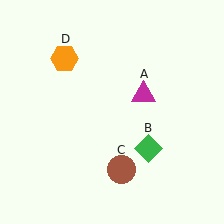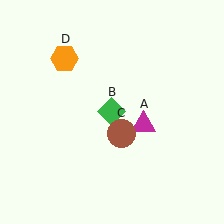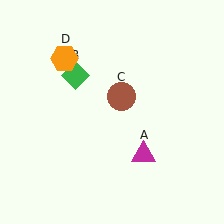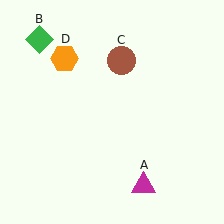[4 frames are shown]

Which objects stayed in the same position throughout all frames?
Orange hexagon (object D) remained stationary.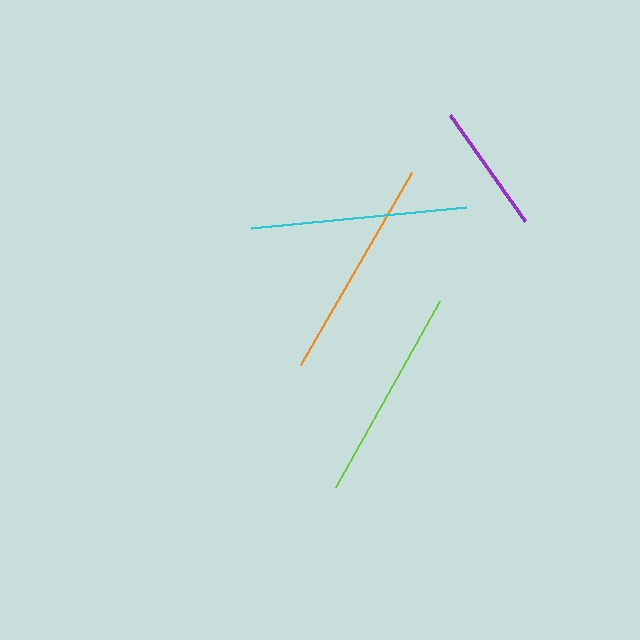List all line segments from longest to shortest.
From longest to shortest: orange, cyan, lime, purple.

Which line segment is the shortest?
The purple line is the shortest at approximately 130 pixels.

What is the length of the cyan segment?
The cyan segment is approximately 216 pixels long.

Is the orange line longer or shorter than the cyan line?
The orange line is longer than the cyan line.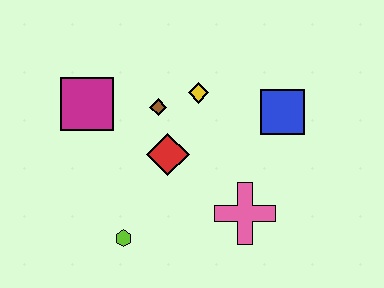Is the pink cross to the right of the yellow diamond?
Yes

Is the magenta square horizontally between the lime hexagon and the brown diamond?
No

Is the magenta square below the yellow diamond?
Yes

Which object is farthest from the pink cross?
The magenta square is farthest from the pink cross.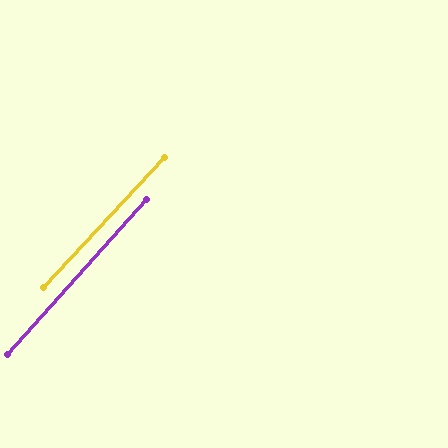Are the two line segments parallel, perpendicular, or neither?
Parallel — their directions differ by only 0.9°.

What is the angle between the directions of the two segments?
Approximately 1 degree.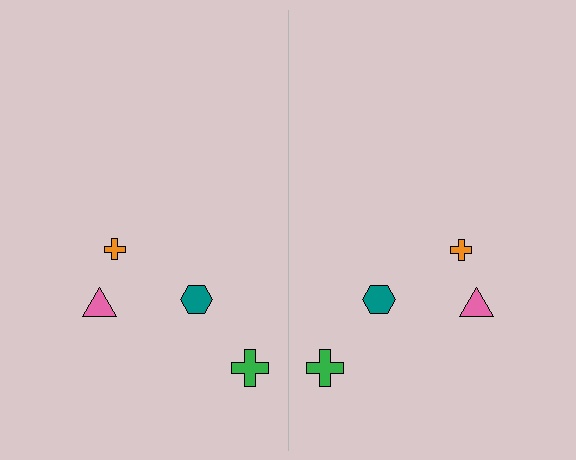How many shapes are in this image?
There are 8 shapes in this image.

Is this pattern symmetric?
Yes, this pattern has bilateral (reflection) symmetry.